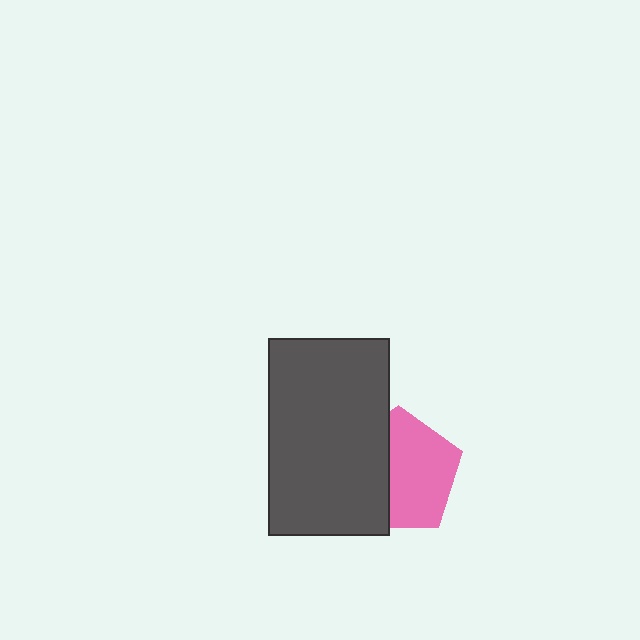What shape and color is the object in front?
The object in front is a dark gray rectangle.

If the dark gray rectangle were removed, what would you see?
You would see the complete pink pentagon.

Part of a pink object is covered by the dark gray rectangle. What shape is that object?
It is a pentagon.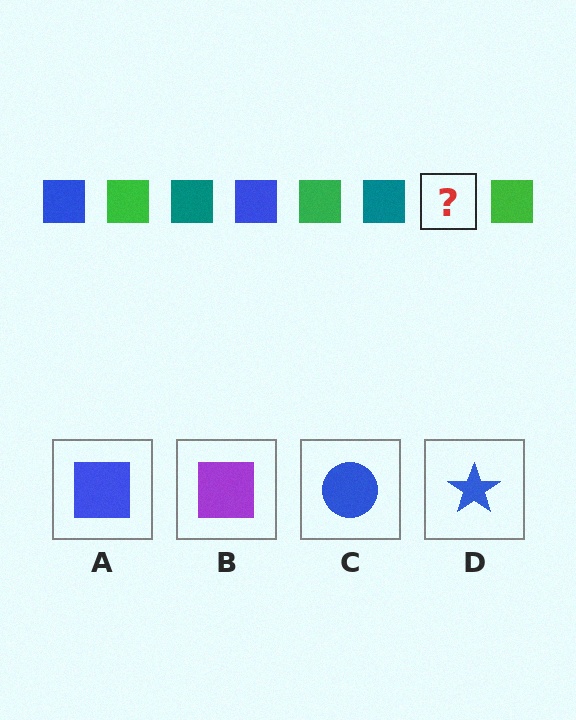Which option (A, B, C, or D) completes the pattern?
A.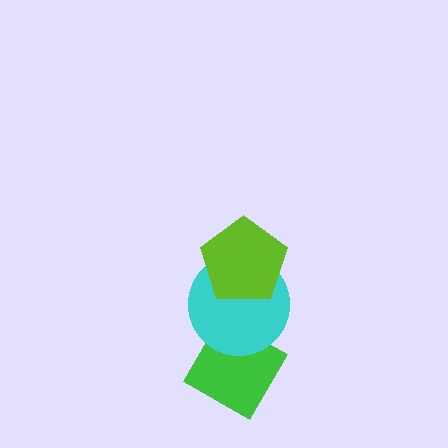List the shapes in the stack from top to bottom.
From top to bottom: the lime pentagon, the cyan circle, the green diamond.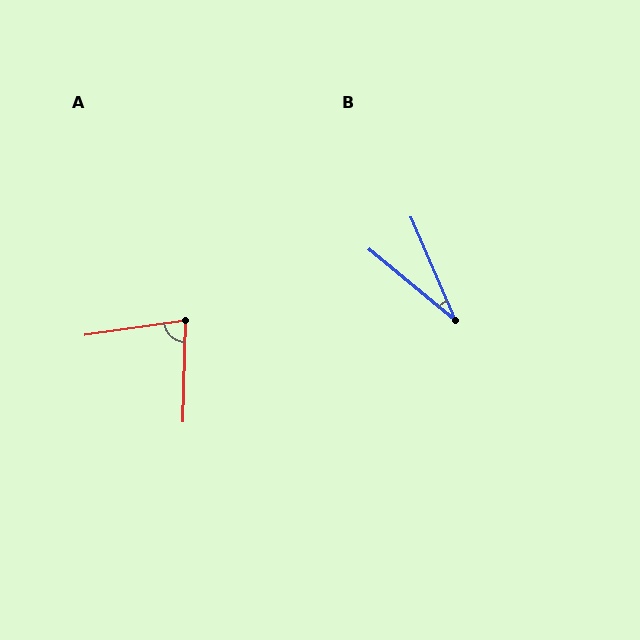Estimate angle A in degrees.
Approximately 81 degrees.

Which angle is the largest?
A, at approximately 81 degrees.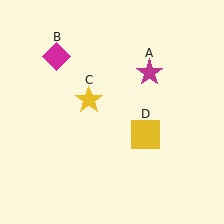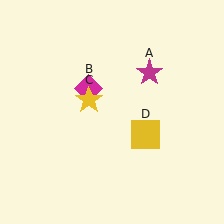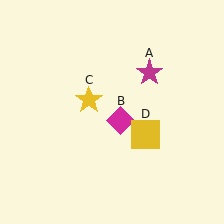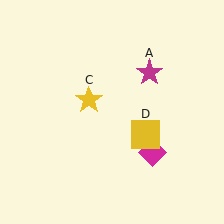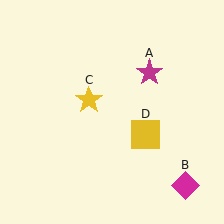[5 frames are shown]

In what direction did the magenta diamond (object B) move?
The magenta diamond (object B) moved down and to the right.